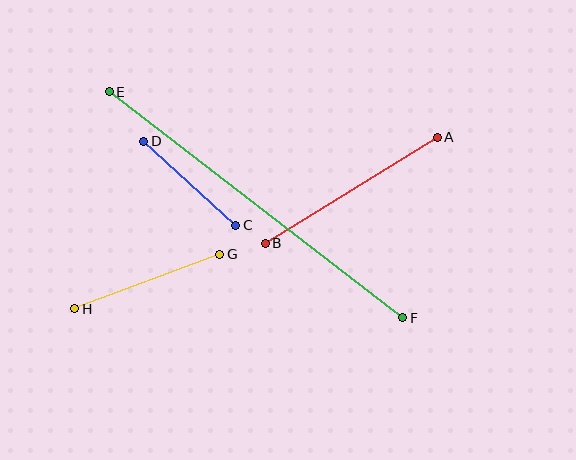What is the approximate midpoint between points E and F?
The midpoint is at approximately (256, 205) pixels.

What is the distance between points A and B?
The distance is approximately 202 pixels.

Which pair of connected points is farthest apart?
Points E and F are farthest apart.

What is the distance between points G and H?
The distance is approximately 155 pixels.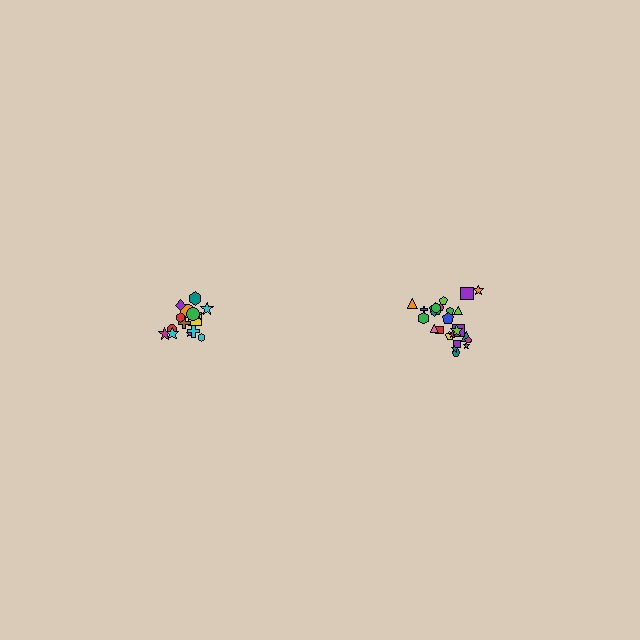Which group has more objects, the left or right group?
The right group.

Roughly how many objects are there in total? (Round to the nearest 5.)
Roughly 40 objects in total.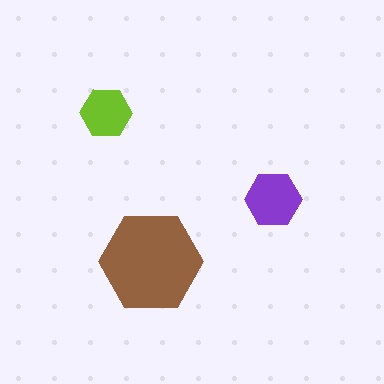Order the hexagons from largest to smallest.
the brown one, the purple one, the lime one.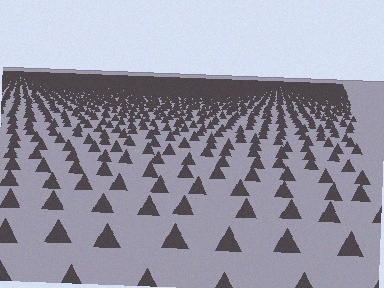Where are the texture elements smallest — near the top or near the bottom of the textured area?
Near the top.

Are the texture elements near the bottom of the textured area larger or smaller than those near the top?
Larger. Near the bottom, elements are closer to the viewer and appear at a bigger on-screen size.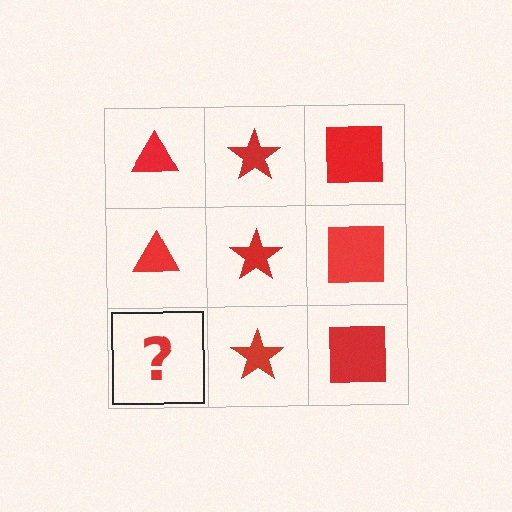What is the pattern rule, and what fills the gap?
The rule is that each column has a consistent shape. The gap should be filled with a red triangle.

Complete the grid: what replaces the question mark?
The question mark should be replaced with a red triangle.